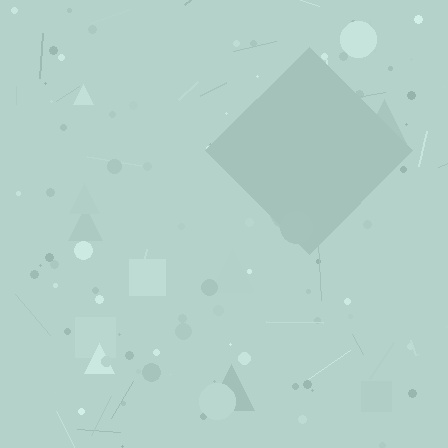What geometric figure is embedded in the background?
A diamond is embedded in the background.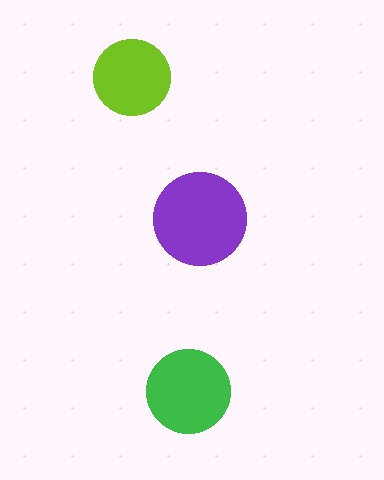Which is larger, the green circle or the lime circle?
The green one.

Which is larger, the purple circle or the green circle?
The purple one.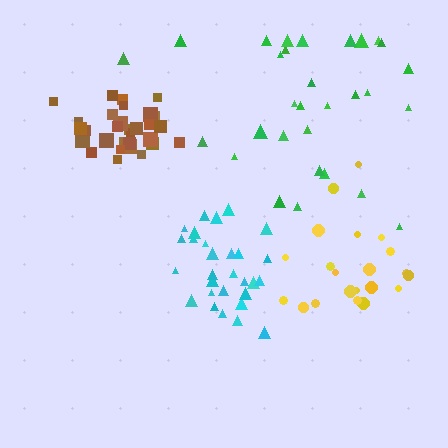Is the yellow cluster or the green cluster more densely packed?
Yellow.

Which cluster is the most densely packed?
Brown.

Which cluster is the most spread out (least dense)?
Green.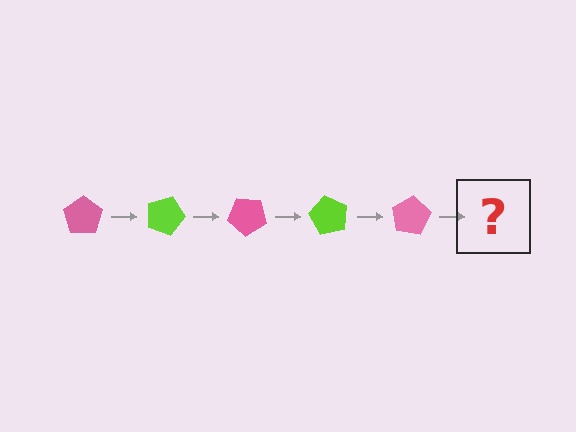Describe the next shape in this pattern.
It should be a lime pentagon, rotated 100 degrees from the start.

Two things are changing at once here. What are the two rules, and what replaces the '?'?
The two rules are that it rotates 20 degrees each step and the color cycles through pink and lime. The '?' should be a lime pentagon, rotated 100 degrees from the start.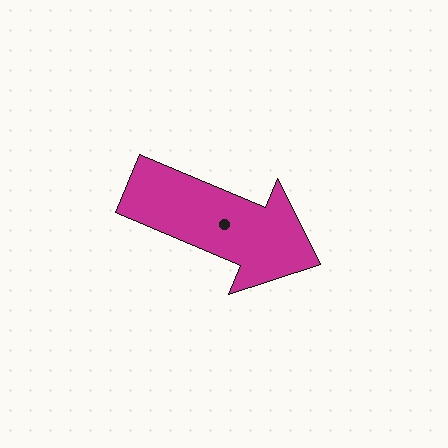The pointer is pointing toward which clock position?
Roughly 4 o'clock.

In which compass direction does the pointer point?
Southeast.